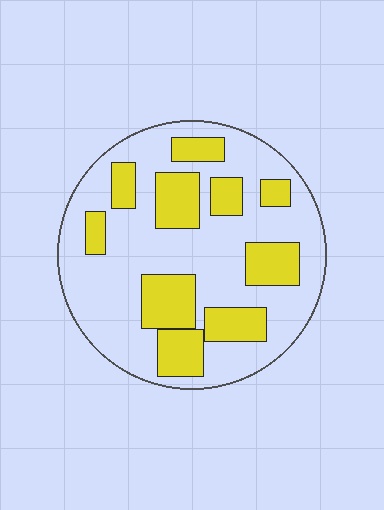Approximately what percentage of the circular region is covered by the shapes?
Approximately 30%.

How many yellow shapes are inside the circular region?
10.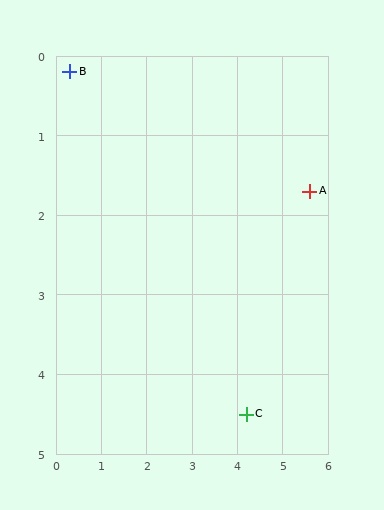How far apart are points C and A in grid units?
Points C and A are about 3.1 grid units apart.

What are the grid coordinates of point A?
Point A is at approximately (5.6, 1.7).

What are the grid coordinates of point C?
Point C is at approximately (4.2, 4.5).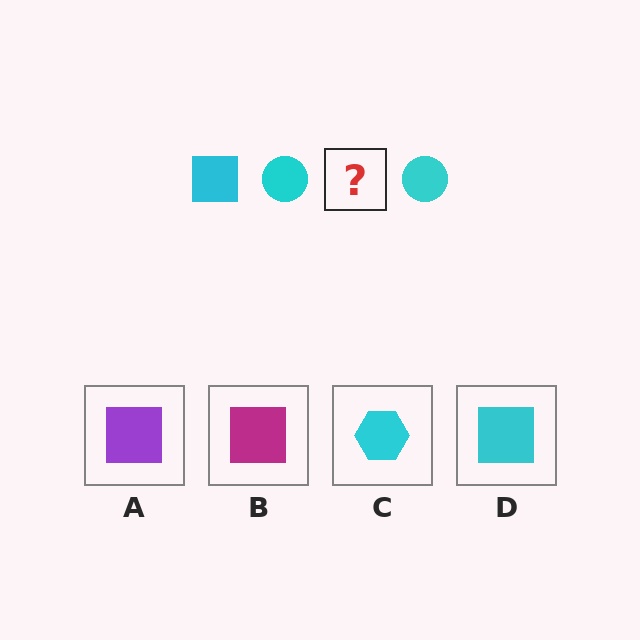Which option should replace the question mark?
Option D.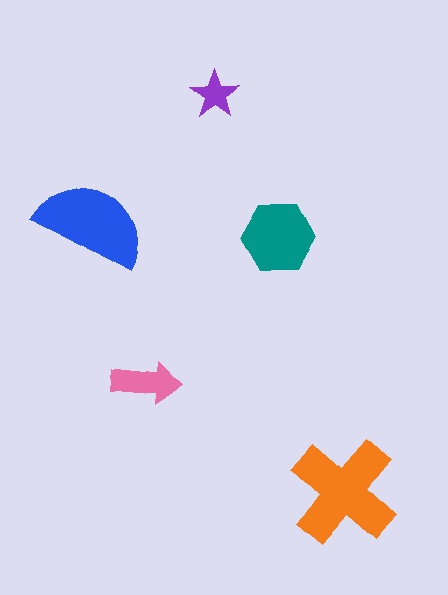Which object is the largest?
The orange cross.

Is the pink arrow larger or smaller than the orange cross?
Smaller.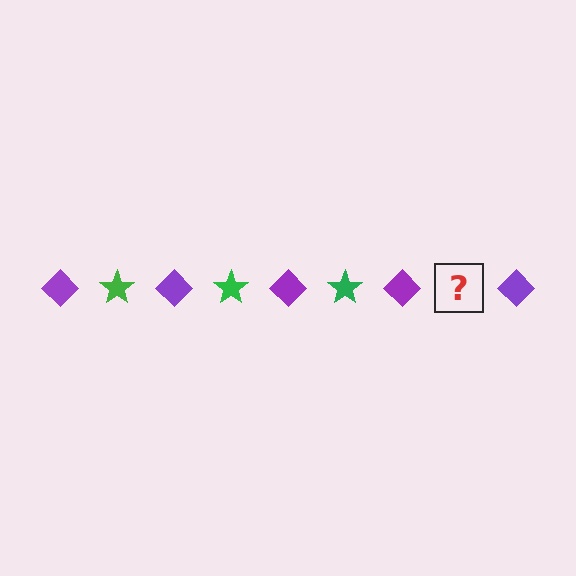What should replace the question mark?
The question mark should be replaced with a green star.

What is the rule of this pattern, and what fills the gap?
The rule is that the pattern alternates between purple diamond and green star. The gap should be filled with a green star.